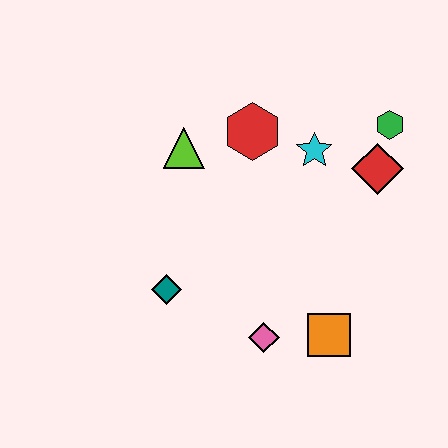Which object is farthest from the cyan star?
The teal diamond is farthest from the cyan star.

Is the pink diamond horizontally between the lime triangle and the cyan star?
Yes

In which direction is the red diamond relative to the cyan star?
The red diamond is to the right of the cyan star.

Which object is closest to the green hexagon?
The red diamond is closest to the green hexagon.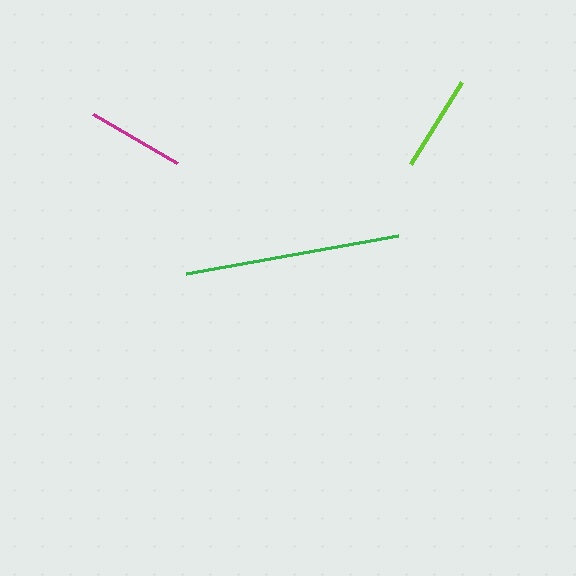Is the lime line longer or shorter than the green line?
The green line is longer than the lime line.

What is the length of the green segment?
The green segment is approximately 216 pixels long.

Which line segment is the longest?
The green line is the longest at approximately 216 pixels.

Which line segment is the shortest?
The lime line is the shortest at approximately 97 pixels.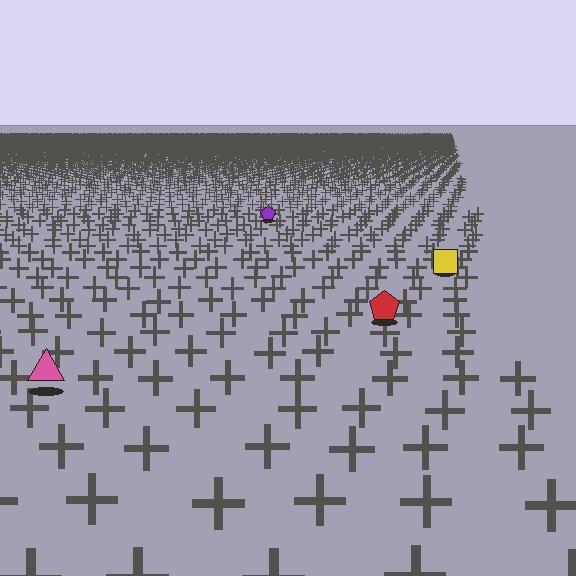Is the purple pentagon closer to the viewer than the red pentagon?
No. The red pentagon is closer — you can tell from the texture gradient: the ground texture is coarser near it.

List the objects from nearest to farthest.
From nearest to farthest: the pink triangle, the red pentagon, the yellow square, the purple pentagon.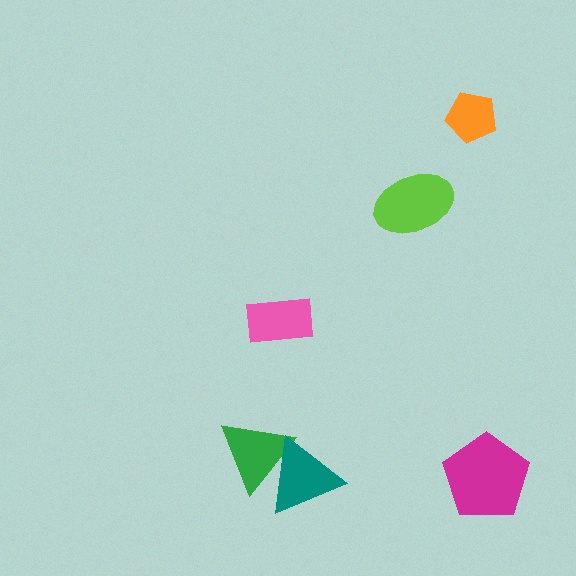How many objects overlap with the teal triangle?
1 object overlaps with the teal triangle.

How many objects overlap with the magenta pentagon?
0 objects overlap with the magenta pentagon.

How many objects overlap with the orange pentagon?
0 objects overlap with the orange pentagon.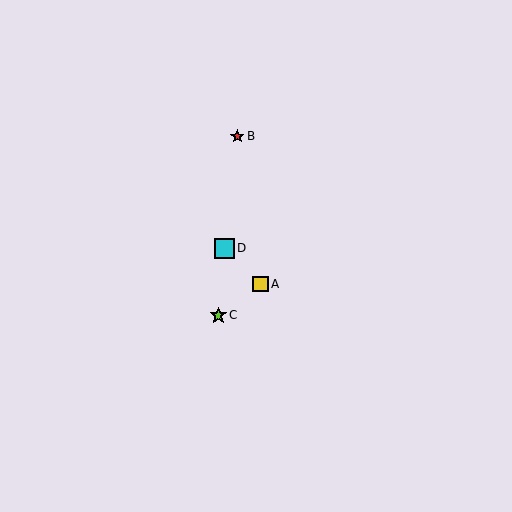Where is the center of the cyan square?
The center of the cyan square is at (224, 248).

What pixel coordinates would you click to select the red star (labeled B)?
Click at (237, 136) to select the red star B.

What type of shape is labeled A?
Shape A is a yellow square.